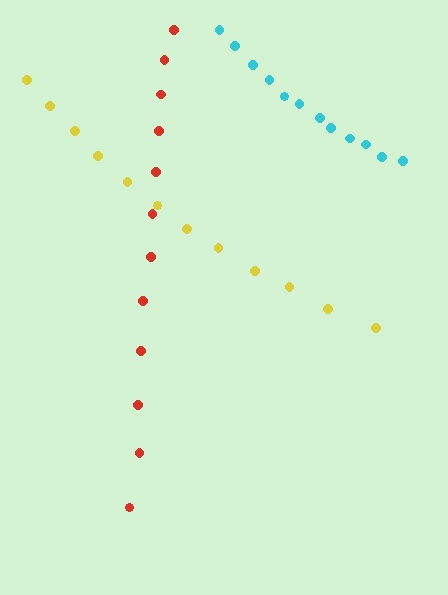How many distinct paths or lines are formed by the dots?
There are 3 distinct paths.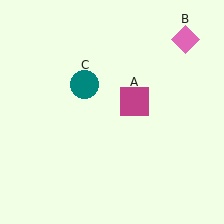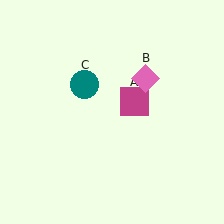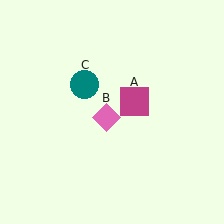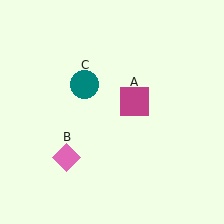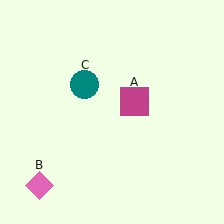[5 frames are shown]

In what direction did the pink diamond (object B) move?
The pink diamond (object B) moved down and to the left.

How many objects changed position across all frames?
1 object changed position: pink diamond (object B).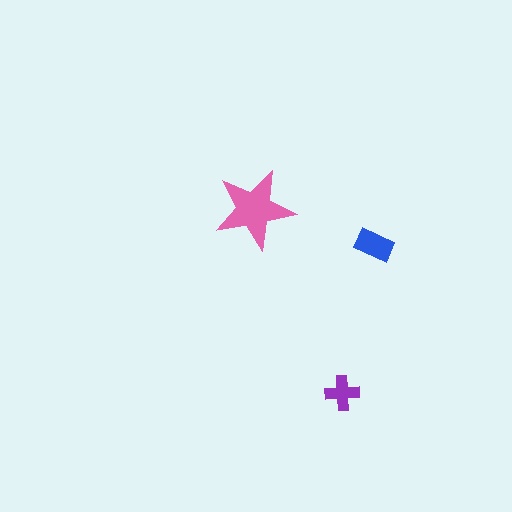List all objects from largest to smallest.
The pink star, the blue rectangle, the purple cross.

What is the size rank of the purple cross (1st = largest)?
3rd.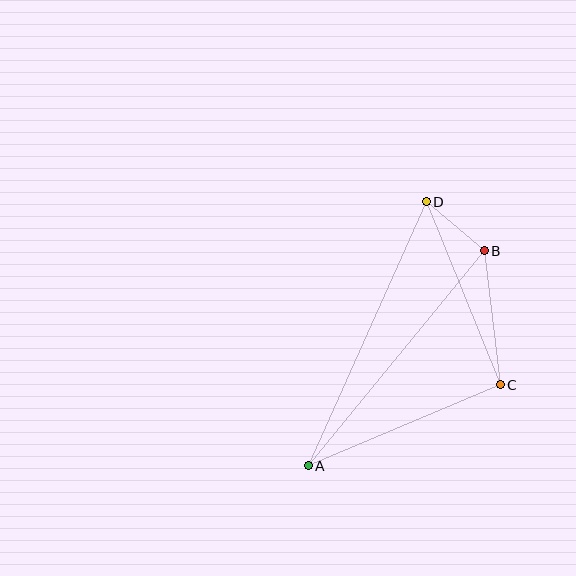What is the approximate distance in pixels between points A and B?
The distance between A and B is approximately 278 pixels.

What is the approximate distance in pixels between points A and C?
The distance between A and C is approximately 209 pixels.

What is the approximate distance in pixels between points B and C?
The distance between B and C is approximately 135 pixels.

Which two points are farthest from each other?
Points A and D are farthest from each other.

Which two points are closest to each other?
Points B and D are closest to each other.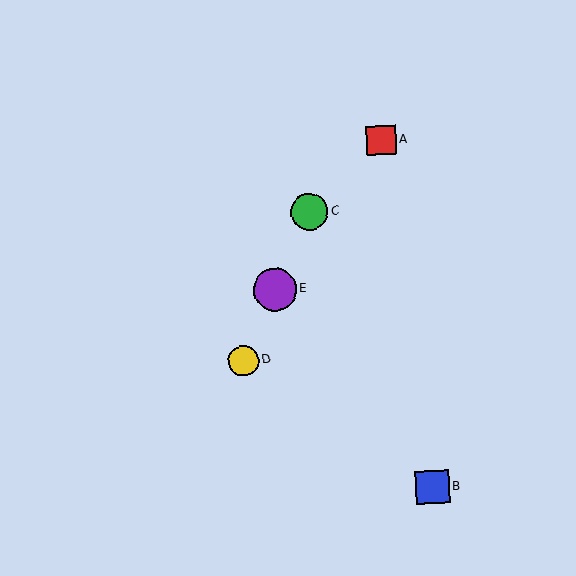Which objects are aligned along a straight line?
Objects C, D, E are aligned along a straight line.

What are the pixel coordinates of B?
Object B is at (432, 487).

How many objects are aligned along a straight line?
3 objects (C, D, E) are aligned along a straight line.